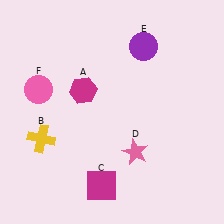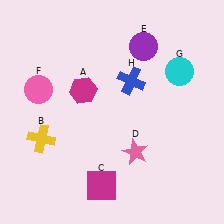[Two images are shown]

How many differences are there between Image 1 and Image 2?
There are 2 differences between the two images.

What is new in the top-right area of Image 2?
A blue cross (H) was added in the top-right area of Image 2.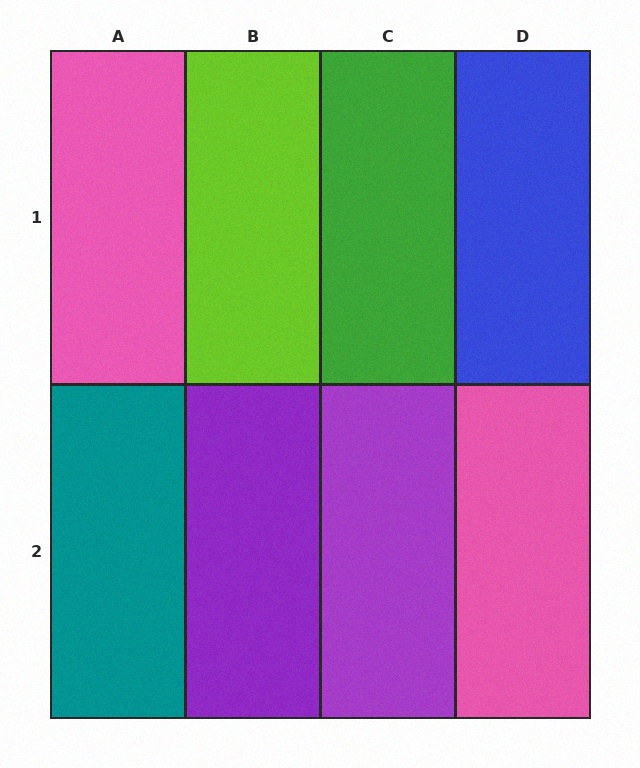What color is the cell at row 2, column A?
Teal.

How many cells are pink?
2 cells are pink.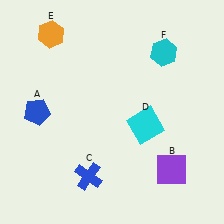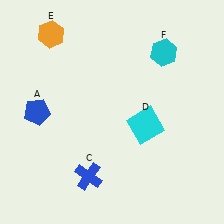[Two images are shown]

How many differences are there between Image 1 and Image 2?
There is 1 difference between the two images.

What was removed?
The purple square (B) was removed in Image 2.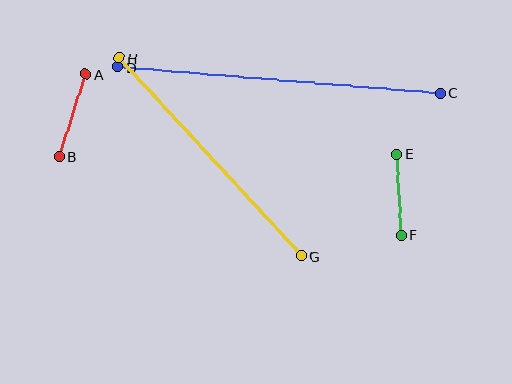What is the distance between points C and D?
The distance is approximately 323 pixels.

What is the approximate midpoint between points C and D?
The midpoint is at approximately (279, 80) pixels.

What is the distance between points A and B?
The distance is approximately 87 pixels.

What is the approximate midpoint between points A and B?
The midpoint is at approximately (72, 116) pixels.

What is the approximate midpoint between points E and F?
The midpoint is at approximately (399, 195) pixels.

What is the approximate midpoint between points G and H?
The midpoint is at approximately (210, 157) pixels.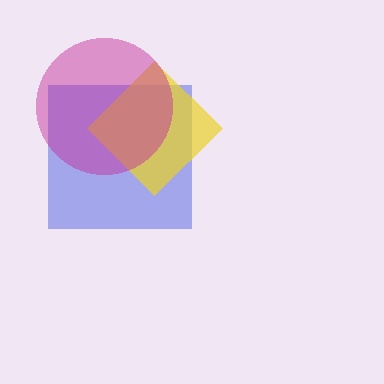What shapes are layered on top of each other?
The layered shapes are: a blue square, a yellow diamond, a magenta circle.